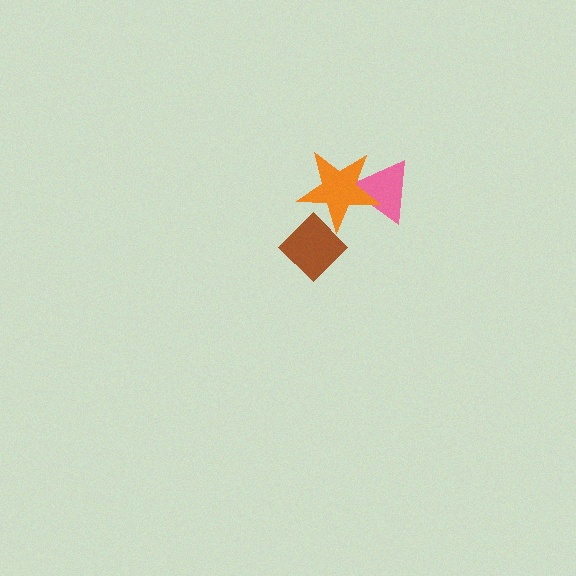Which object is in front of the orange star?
The brown diamond is in front of the orange star.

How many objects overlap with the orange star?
2 objects overlap with the orange star.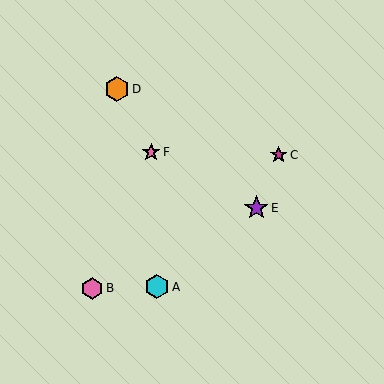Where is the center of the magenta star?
The center of the magenta star is at (279, 155).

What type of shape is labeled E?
Shape E is a purple star.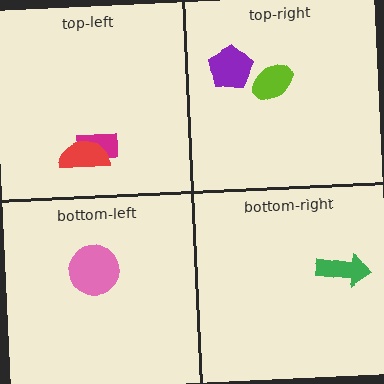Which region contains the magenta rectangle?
The top-left region.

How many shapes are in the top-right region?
2.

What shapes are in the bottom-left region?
The pink circle.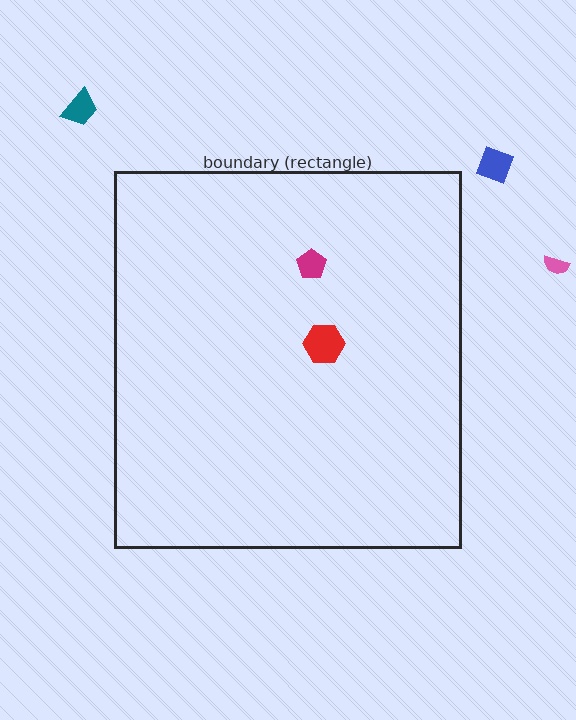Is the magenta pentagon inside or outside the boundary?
Inside.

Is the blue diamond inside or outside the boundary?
Outside.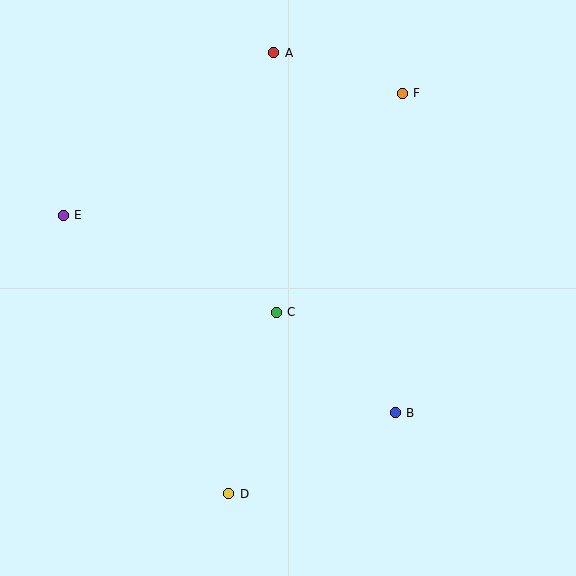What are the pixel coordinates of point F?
Point F is at (402, 93).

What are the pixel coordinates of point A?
Point A is at (274, 53).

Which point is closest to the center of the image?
Point C at (276, 312) is closest to the center.